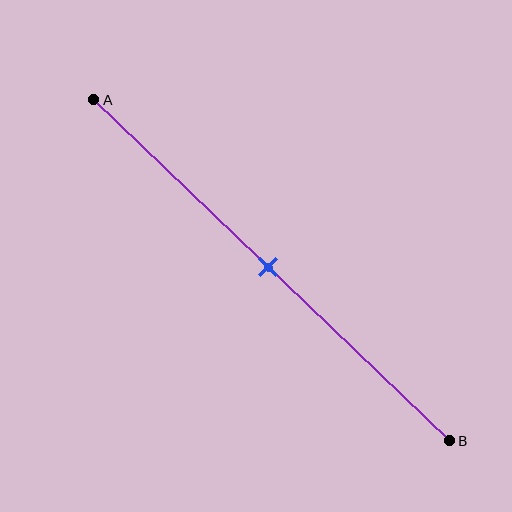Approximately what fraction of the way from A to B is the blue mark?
The blue mark is approximately 50% of the way from A to B.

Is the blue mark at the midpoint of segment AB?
Yes, the mark is approximately at the midpoint.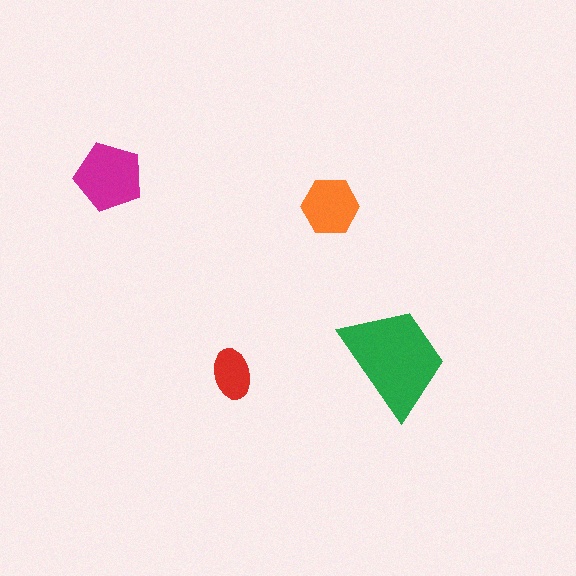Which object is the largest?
The green trapezoid.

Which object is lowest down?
The red ellipse is bottommost.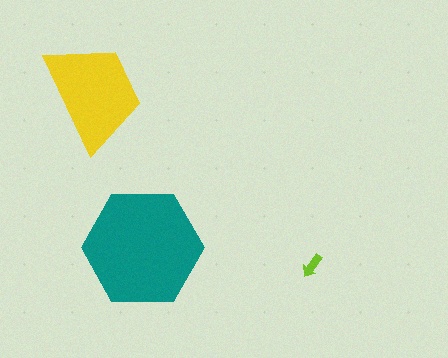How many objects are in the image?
There are 3 objects in the image.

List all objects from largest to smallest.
The teal hexagon, the yellow trapezoid, the lime arrow.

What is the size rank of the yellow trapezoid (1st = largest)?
2nd.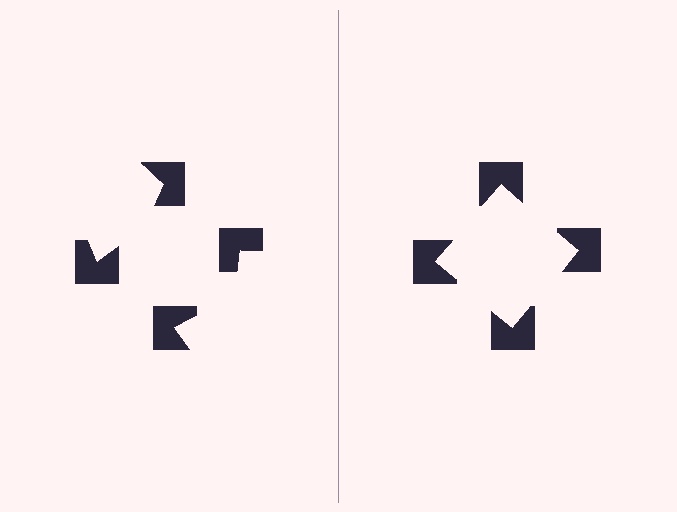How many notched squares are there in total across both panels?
8 — 4 on each side.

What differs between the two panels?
The notched squares are positioned identically on both sides; only the wedge orientations differ. On the right they align to a square; on the left they are misaligned.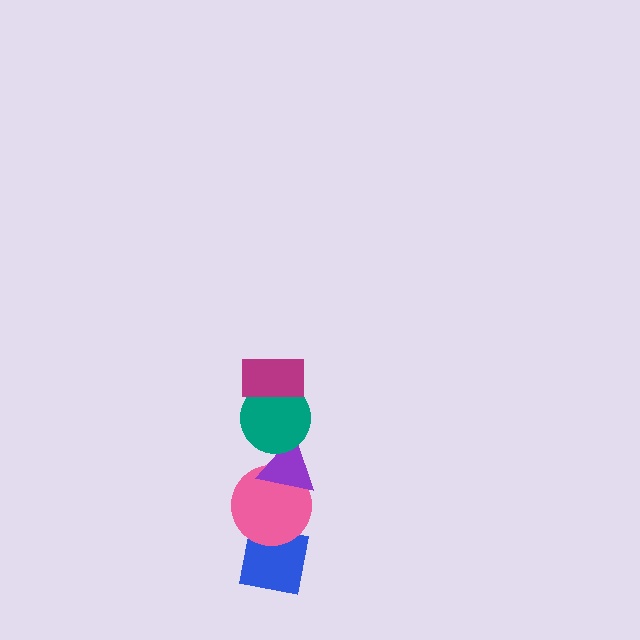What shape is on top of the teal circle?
The magenta rectangle is on top of the teal circle.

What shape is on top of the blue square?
The pink circle is on top of the blue square.